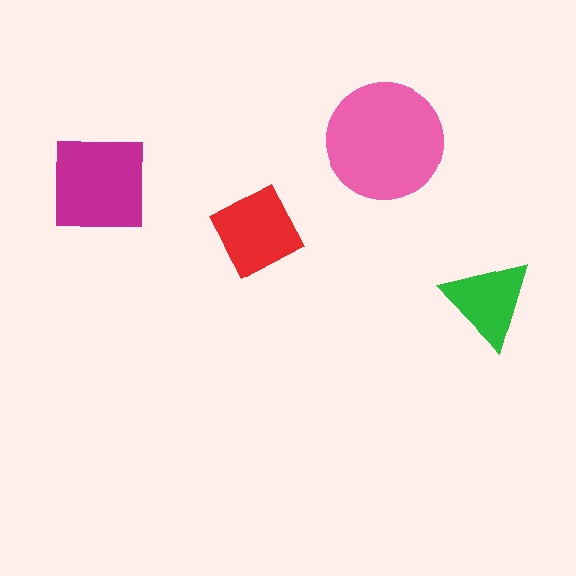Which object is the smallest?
The green triangle.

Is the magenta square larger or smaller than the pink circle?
Smaller.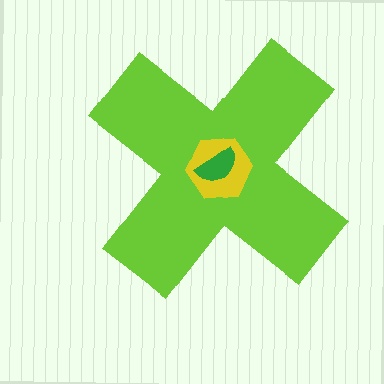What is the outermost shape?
The lime cross.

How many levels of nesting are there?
3.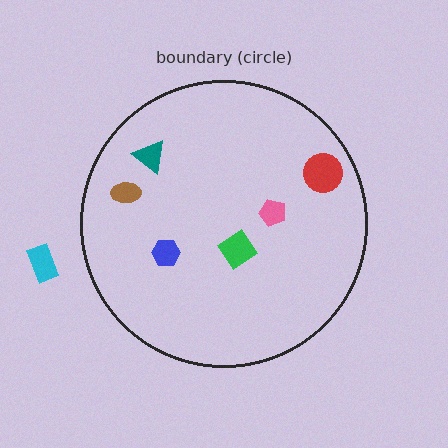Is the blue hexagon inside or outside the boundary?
Inside.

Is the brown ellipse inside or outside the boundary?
Inside.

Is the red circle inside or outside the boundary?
Inside.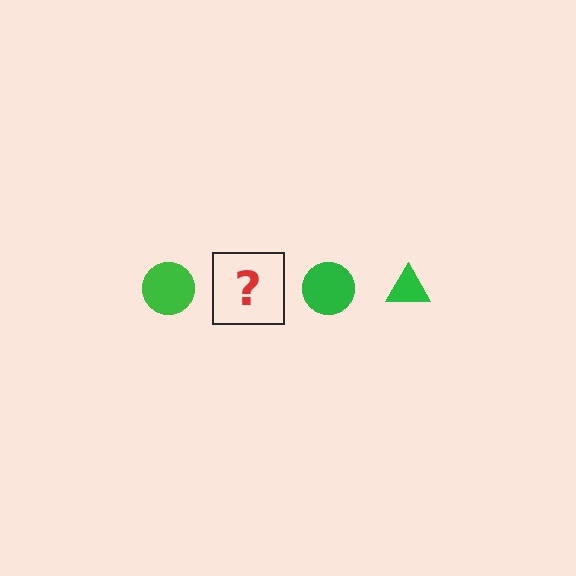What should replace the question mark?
The question mark should be replaced with a green triangle.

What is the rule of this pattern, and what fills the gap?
The rule is that the pattern cycles through circle, triangle shapes in green. The gap should be filled with a green triangle.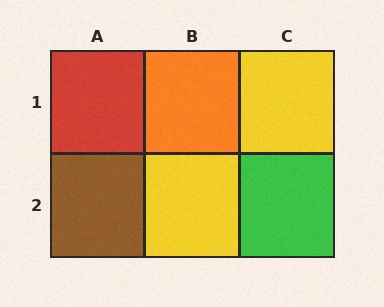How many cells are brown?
1 cell is brown.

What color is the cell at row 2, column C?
Green.